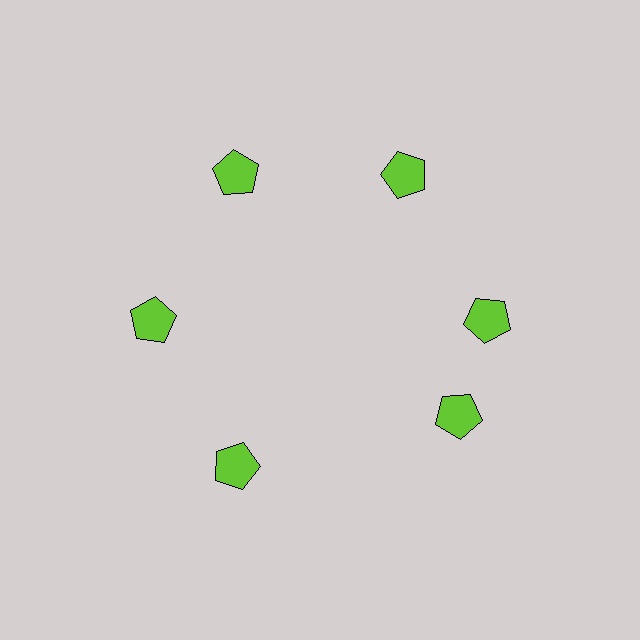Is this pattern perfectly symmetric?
No. The 6 lime pentagons are arranged in a ring, but one element near the 5 o'clock position is rotated out of alignment along the ring, breaking the 6-fold rotational symmetry.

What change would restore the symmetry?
The symmetry would be restored by rotating it back into even spacing with its neighbors so that all 6 pentagons sit at equal angles and equal distance from the center.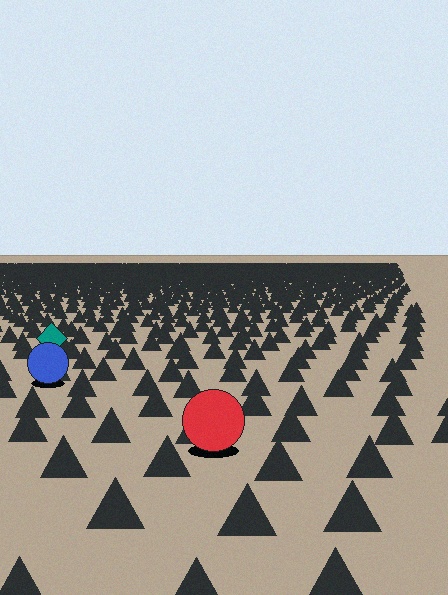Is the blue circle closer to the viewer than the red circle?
No. The red circle is closer — you can tell from the texture gradient: the ground texture is coarser near it.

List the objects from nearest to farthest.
From nearest to farthest: the red circle, the blue circle, the teal diamond.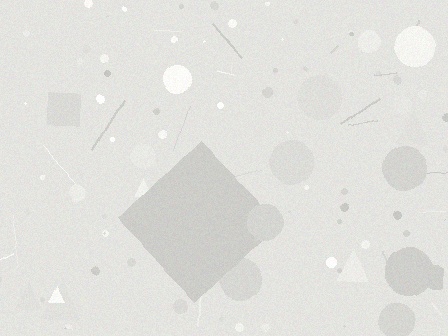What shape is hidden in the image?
A diamond is hidden in the image.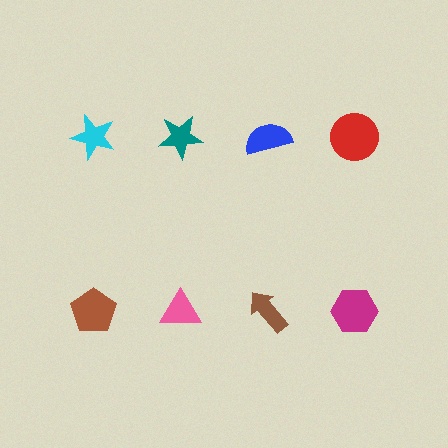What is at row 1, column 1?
A cyan star.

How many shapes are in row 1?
4 shapes.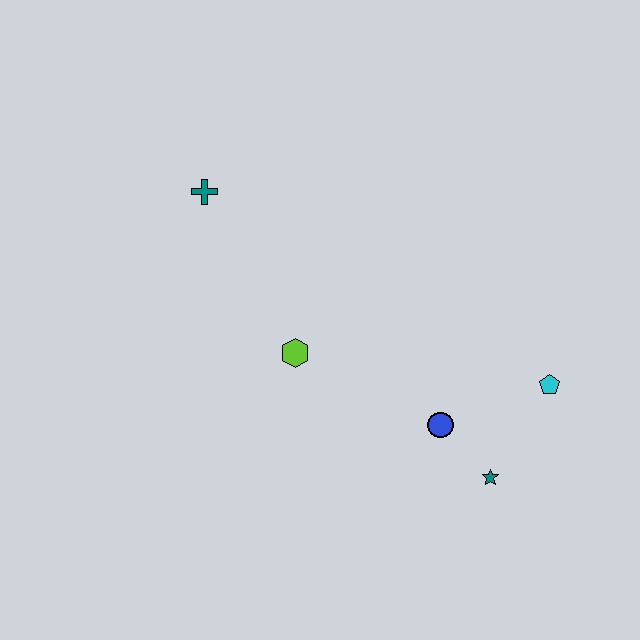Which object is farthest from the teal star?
The teal cross is farthest from the teal star.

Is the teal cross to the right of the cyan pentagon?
No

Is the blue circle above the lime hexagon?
No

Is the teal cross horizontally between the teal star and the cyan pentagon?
No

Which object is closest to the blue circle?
The teal star is closest to the blue circle.